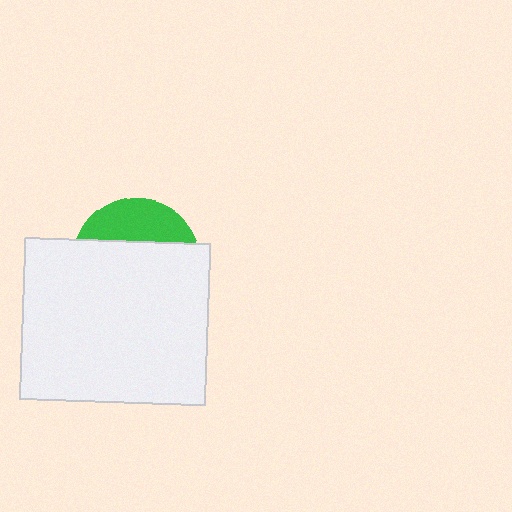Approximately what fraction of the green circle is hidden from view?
Roughly 70% of the green circle is hidden behind the white rectangle.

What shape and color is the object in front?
The object in front is a white rectangle.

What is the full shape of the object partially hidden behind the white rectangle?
The partially hidden object is a green circle.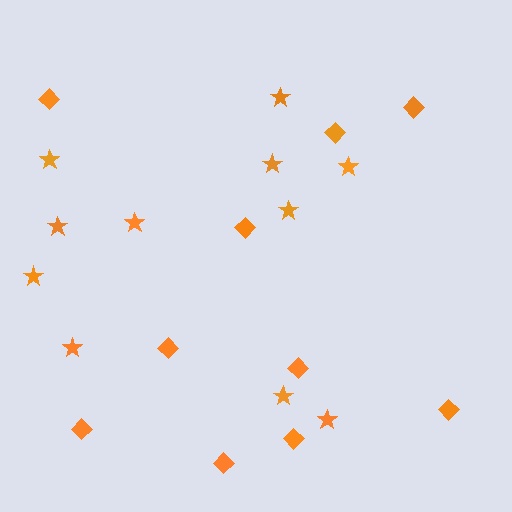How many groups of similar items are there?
There are 2 groups: one group of diamonds (10) and one group of stars (11).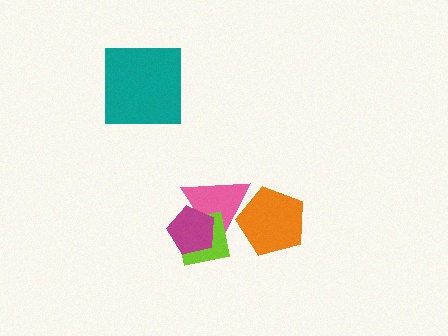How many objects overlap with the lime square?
2 objects overlap with the lime square.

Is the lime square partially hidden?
Yes, it is partially covered by another shape.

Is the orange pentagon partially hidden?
Yes, it is partially covered by another shape.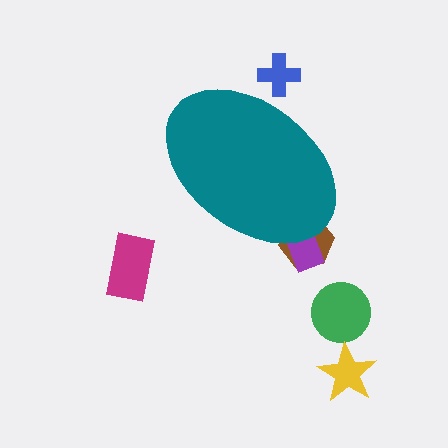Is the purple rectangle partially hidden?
Yes, the purple rectangle is partially hidden behind the teal ellipse.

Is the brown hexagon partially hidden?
Yes, the brown hexagon is partially hidden behind the teal ellipse.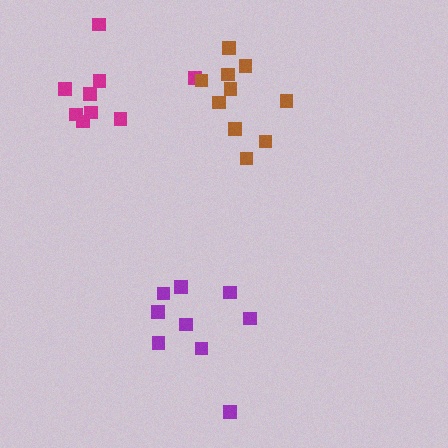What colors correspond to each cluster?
The clusters are colored: purple, magenta, brown.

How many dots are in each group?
Group 1: 9 dots, Group 2: 9 dots, Group 3: 10 dots (28 total).